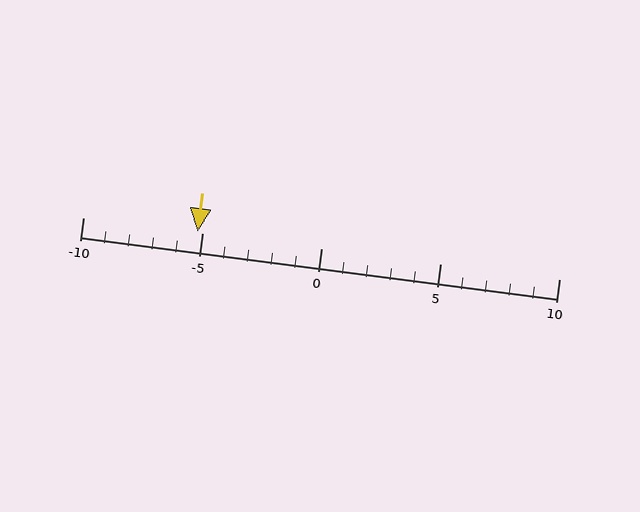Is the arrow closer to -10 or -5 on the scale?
The arrow is closer to -5.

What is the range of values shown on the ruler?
The ruler shows values from -10 to 10.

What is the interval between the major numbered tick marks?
The major tick marks are spaced 5 units apart.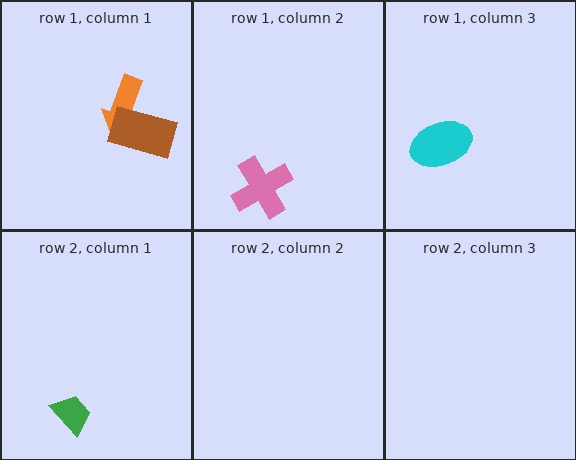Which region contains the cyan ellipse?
The row 1, column 3 region.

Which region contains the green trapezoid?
The row 2, column 1 region.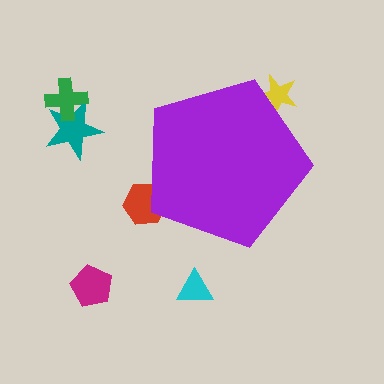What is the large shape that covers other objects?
A purple pentagon.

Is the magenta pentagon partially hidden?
No, the magenta pentagon is fully visible.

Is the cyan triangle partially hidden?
No, the cyan triangle is fully visible.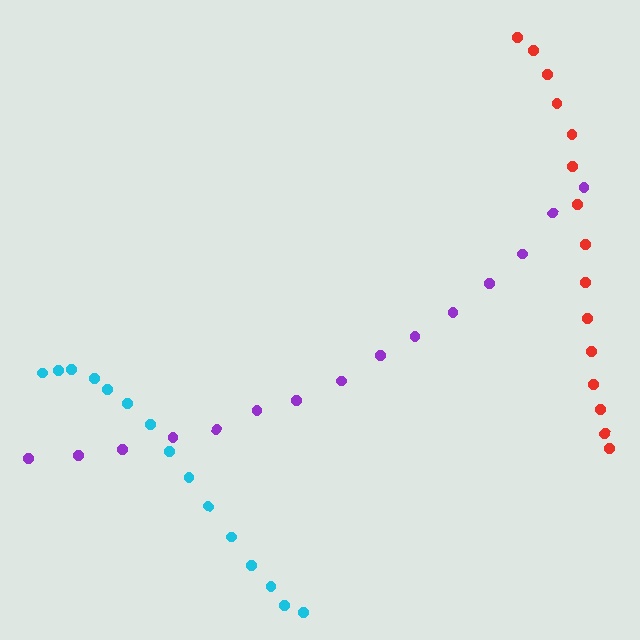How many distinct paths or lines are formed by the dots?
There are 3 distinct paths.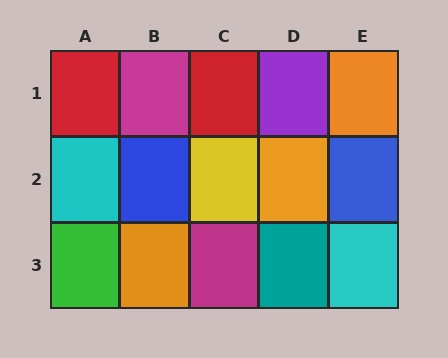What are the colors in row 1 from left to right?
Red, magenta, red, purple, orange.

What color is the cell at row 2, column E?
Blue.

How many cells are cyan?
2 cells are cyan.